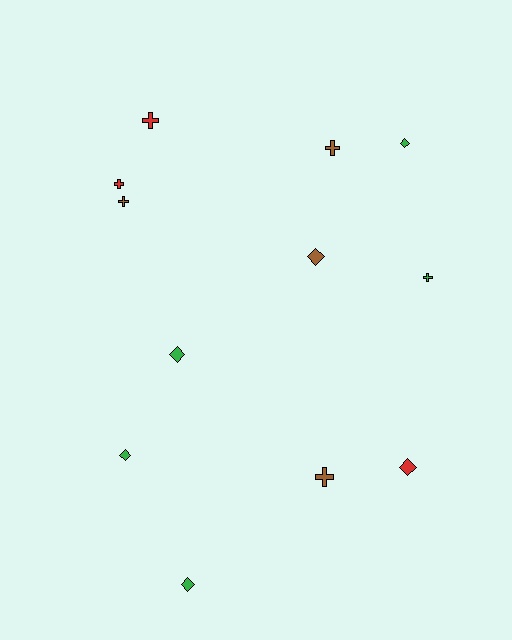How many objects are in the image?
There are 12 objects.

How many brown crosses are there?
There are 3 brown crosses.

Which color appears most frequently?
Green, with 5 objects.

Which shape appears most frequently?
Cross, with 6 objects.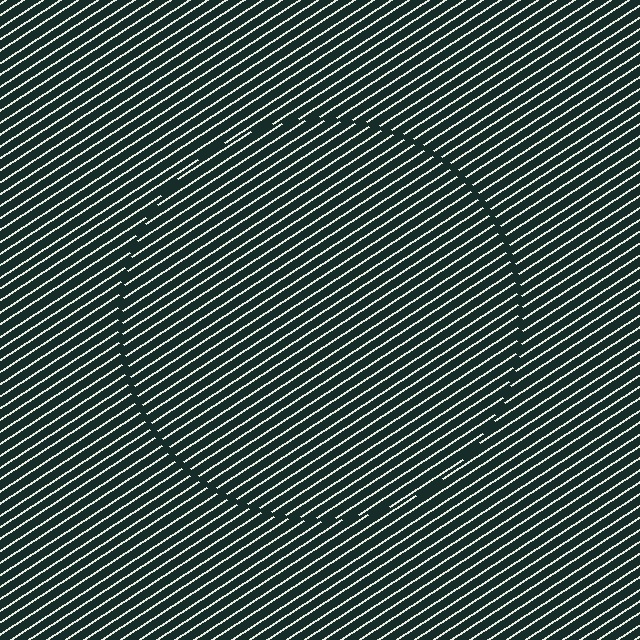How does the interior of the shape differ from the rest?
The interior of the shape contains the same grating, shifted by half a period — the contour is defined by the phase discontinuity where line-ends from the inner and outer gratings abut.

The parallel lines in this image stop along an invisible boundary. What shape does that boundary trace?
An illusory circle. The interior of the shape contains the same grating, shifted by half a period — the contour is defined by the phase discontinuity where line-ends from the inner and outer gratings abut.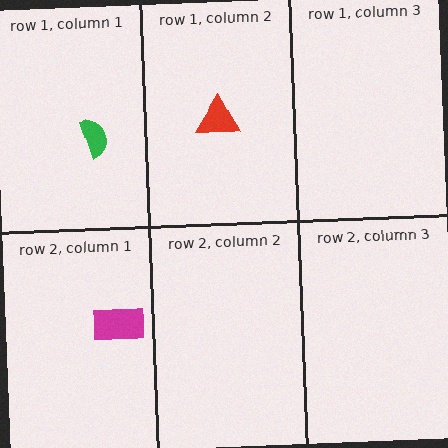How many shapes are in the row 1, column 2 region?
1.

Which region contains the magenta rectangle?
The row 2, column 1 region.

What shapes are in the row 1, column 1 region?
The green semicircle.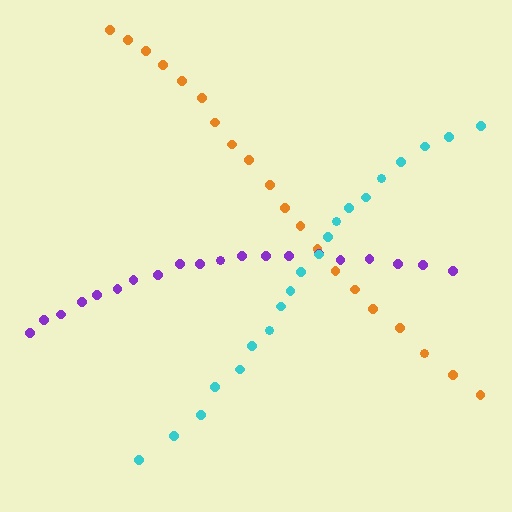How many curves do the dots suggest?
There are 3 distinct paths.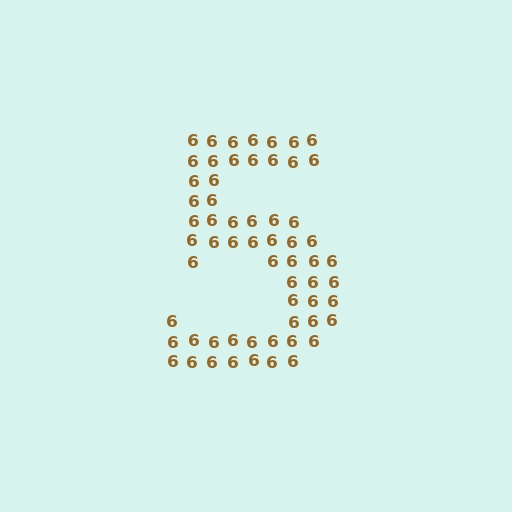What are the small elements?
The small elements are digit 6's.